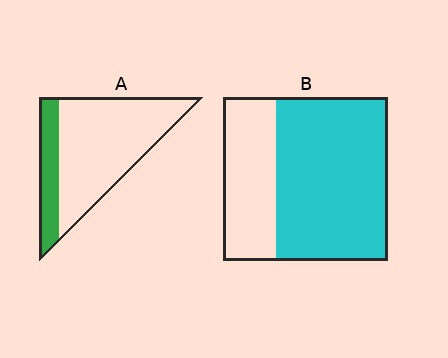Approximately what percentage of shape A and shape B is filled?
A is approximately 25% and B is approximately 70%.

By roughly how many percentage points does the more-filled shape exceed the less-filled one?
By roughly 45 percentage points (B over A).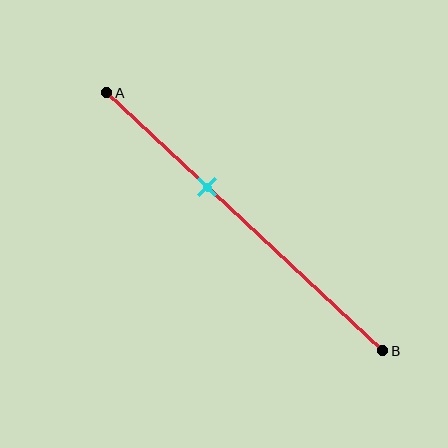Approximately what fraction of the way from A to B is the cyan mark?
The cyan mark is approximately 35% of the way from A to B.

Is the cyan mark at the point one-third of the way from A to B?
No, the mark is at about 35% from A, not at the 33% one-third point.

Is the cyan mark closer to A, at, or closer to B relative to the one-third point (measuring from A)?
The cyan mark is closer to point B than the one-third point of segment AB.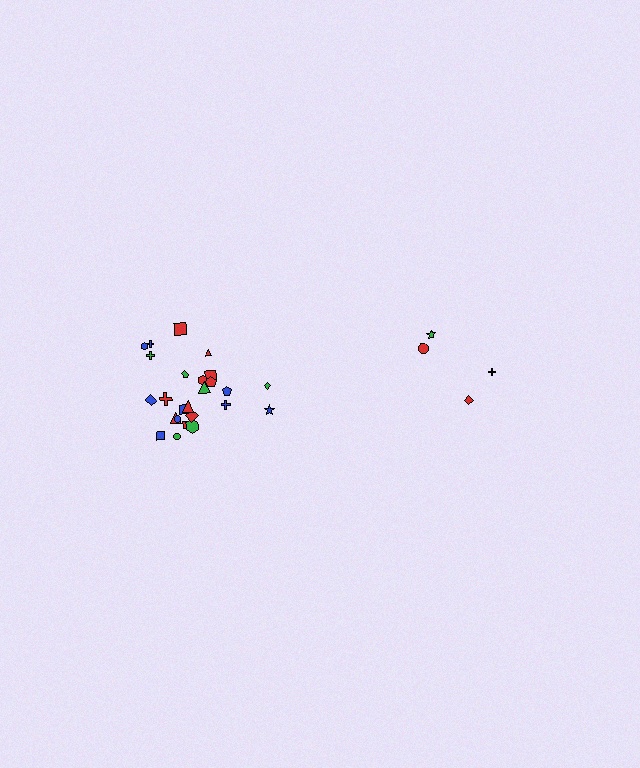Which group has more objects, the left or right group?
The left group.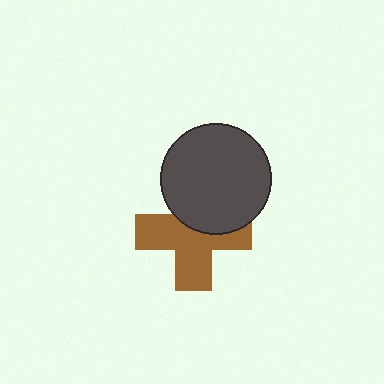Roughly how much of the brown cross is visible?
About half of it is visible (roughly 62%).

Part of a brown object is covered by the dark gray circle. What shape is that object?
It is a cross.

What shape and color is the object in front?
The object in front is a dark gray circle.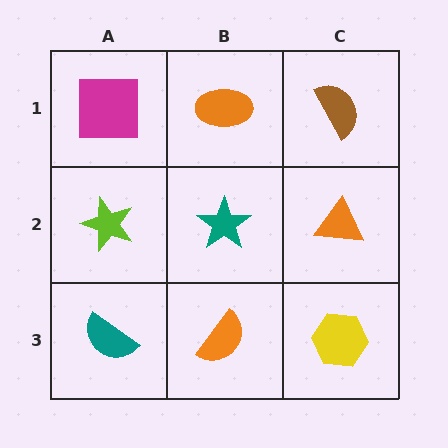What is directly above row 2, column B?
An orange ellipse.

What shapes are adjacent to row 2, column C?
A brown semicircle (row 1, column C), a yellow hexagon (row 3, column C), a teal star (row 2, column B).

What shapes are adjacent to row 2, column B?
An orange ellipse (row 1, column B), an orange semicircle (row 3, column B), a lime star (row 2, column A), an orange triangle (row 2, column C).